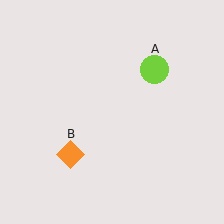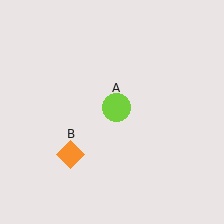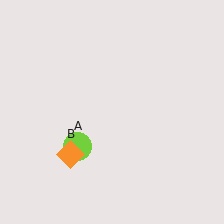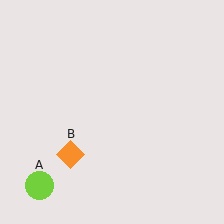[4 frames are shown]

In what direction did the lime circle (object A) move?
The lime circle (object A) moved down and to the left.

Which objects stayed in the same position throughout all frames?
Orange diamond (object B) remained stationary.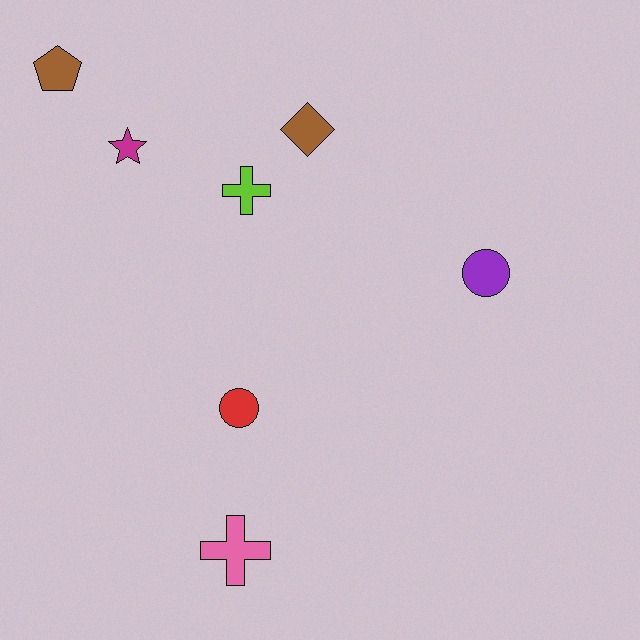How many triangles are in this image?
There are no triangles.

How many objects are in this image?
There are 7 objects.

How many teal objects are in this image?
There are no teal objects.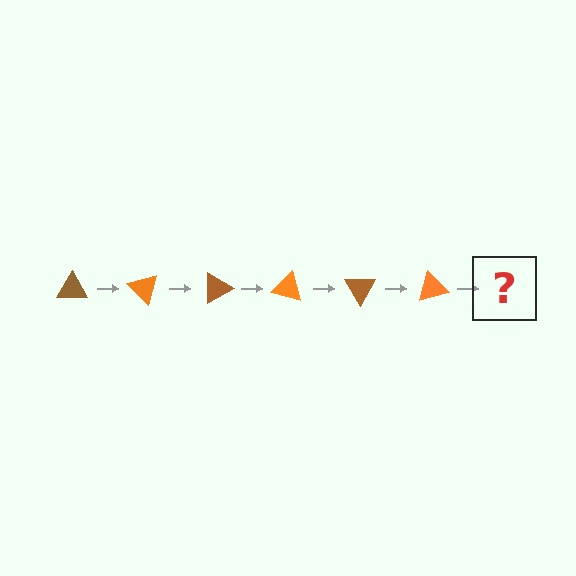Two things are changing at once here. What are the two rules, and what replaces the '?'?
The two rules are that it rotates 45 degrees each step and the color cycles through brown and orange. The '?' should be a brown triangle, rotated 270 degrees from the start.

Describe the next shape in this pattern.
It should be a brown triangle, rotated 270 degrees from the start.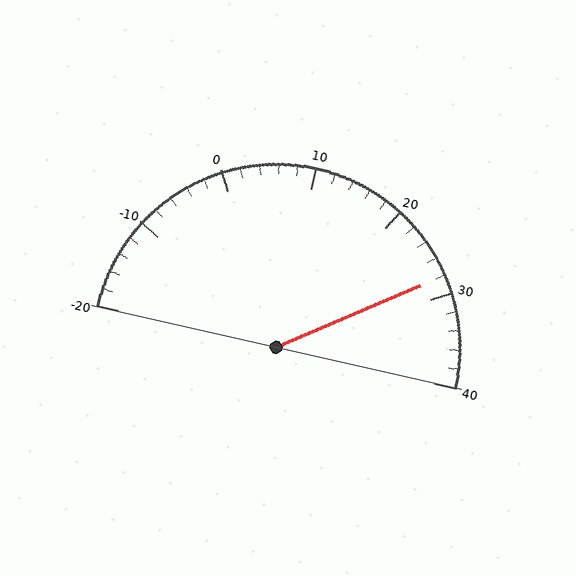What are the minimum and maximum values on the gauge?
The gauge ranges from -20 to 40.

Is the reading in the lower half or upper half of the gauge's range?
The reading is in the upper half of the range (-20 to 40).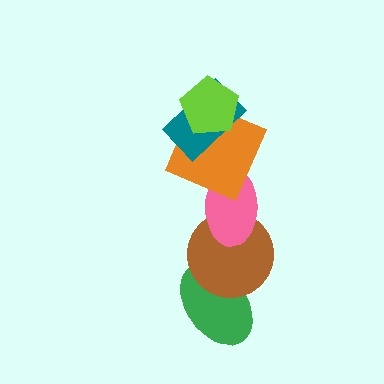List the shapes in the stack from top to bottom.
From top to bottom: the lime pentagon, the teal rectangle, the orange square, the pink ellipse, the brown circle, the green ellipse.